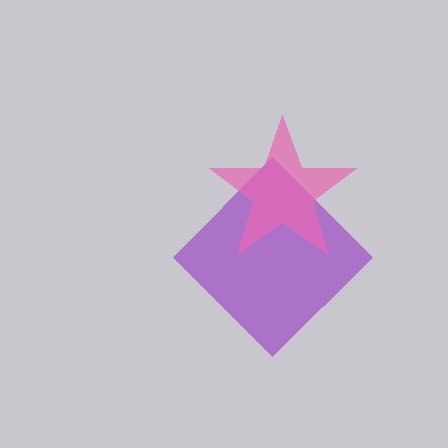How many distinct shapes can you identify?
There are 2 distinct shapes: a purple diamond, a pink star.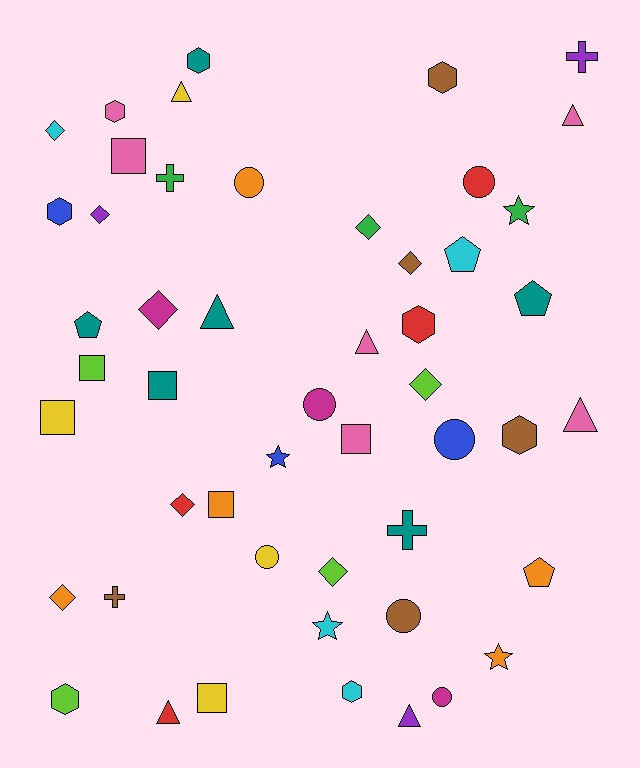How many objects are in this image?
There are 50 objects.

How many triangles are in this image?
There are 7 triangles.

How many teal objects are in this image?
There are 6 teal objects.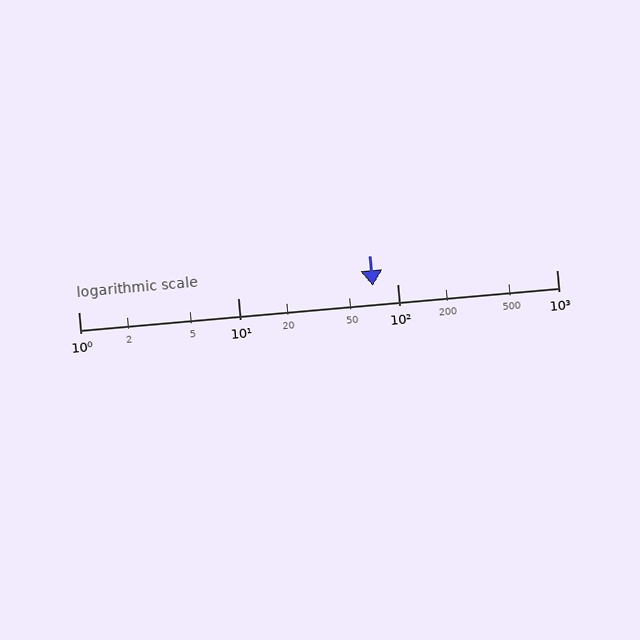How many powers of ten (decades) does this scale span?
The scale spans 3 decades, from 1 to 1000.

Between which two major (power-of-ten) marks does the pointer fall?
The pointer is between 10 and 100.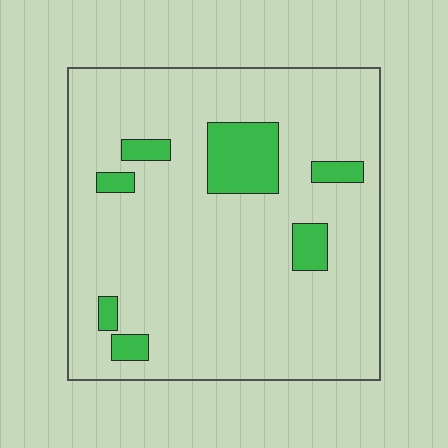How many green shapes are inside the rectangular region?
7.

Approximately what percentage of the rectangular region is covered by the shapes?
Approximately 10%.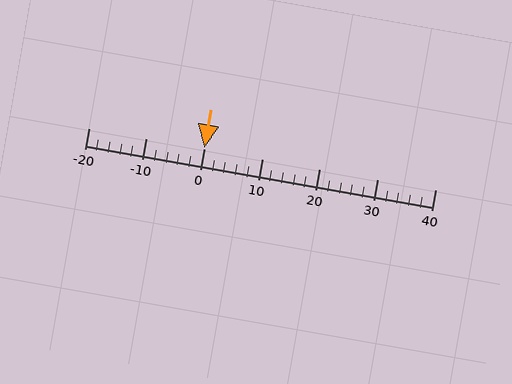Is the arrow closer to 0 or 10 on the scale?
The arrow is closer to 0.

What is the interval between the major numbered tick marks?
The major tick marks are spaced 10 units apart.